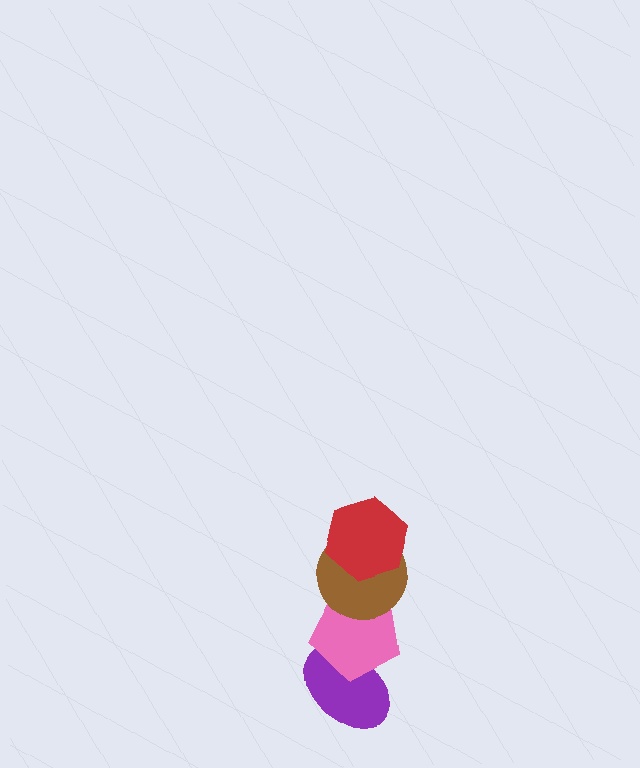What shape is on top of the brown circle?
The red hexagon is on top of the brown circle.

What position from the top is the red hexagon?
The red hexagon is 1st from the top.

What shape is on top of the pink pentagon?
The brown circle is on top of the pink pentagon.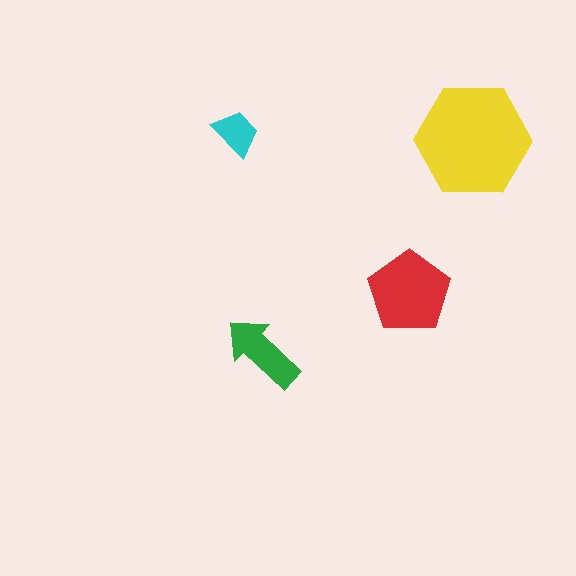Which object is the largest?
The yellow hexagon.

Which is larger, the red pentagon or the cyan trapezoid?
The red pentagon.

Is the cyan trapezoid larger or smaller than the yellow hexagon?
Smaller.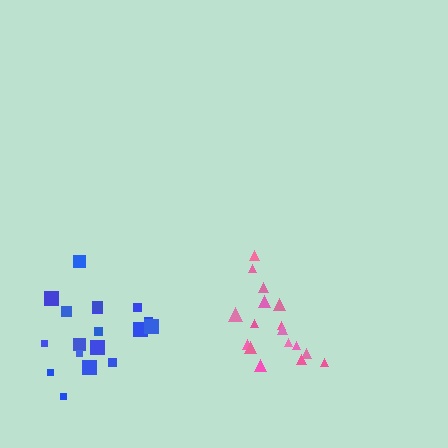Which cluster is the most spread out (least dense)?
Pink.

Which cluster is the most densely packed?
Blue.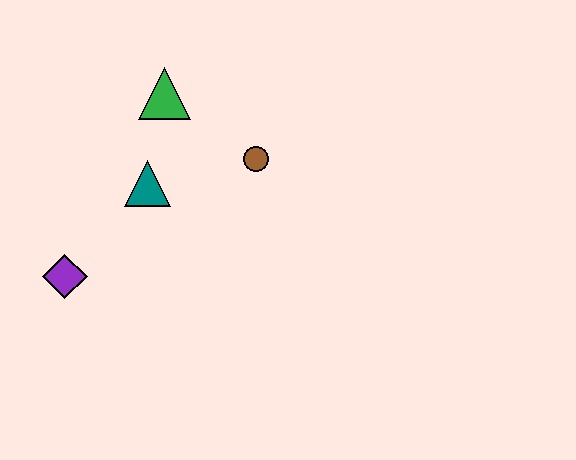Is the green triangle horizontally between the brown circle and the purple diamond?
Yes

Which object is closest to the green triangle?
The teal triangle is closest to the green triangle.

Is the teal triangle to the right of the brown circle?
No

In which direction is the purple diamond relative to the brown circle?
The purple diamond is to the left of the brown circle.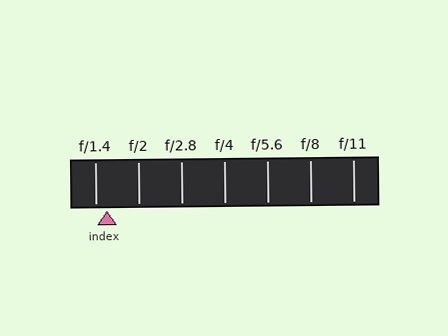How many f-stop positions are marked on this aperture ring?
There are 7 f-stop positions marked.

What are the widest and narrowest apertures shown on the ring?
The widest aperture shown is f/1.4 and the narrowest is f/11.